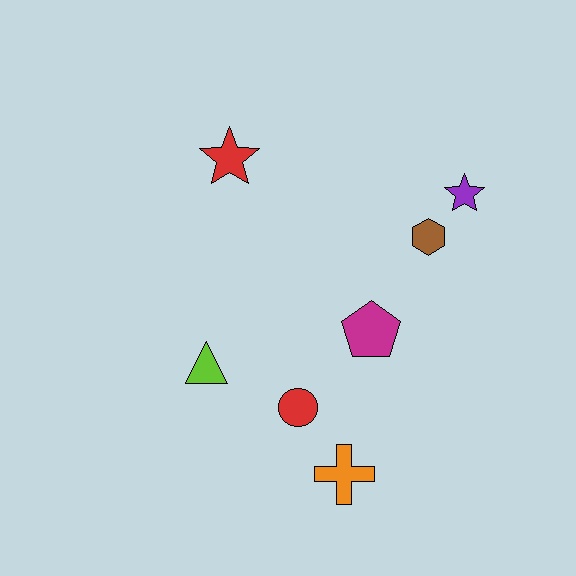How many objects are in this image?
There are 7 objects.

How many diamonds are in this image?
There are no diamonds.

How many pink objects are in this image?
There are no pink objects.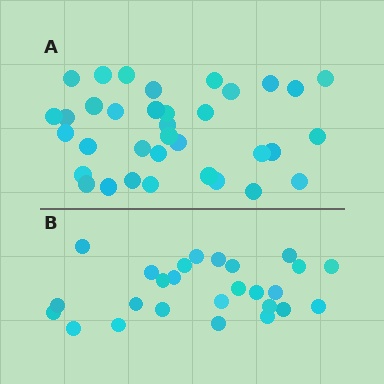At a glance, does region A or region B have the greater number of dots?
Region A (the top region) has more dots.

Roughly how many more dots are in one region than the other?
Region A has roughly 8 or so more dots than region B.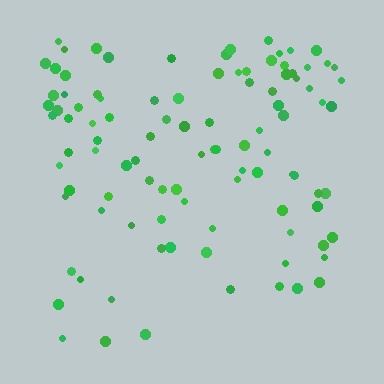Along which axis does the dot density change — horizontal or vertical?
Vertical.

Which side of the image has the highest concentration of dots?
The top.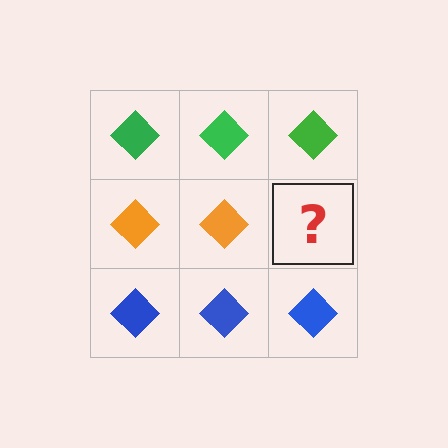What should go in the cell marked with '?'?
The missing cell should contain an orange diamond.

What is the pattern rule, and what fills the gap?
The rule is that each row has a consistent color. The gap should be filled with an orange diamond.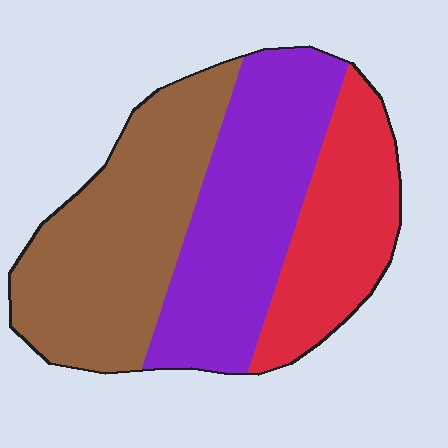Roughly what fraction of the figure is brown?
Brown takes up between a quarter and a half of the figure.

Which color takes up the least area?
Red, at roughly 25%.